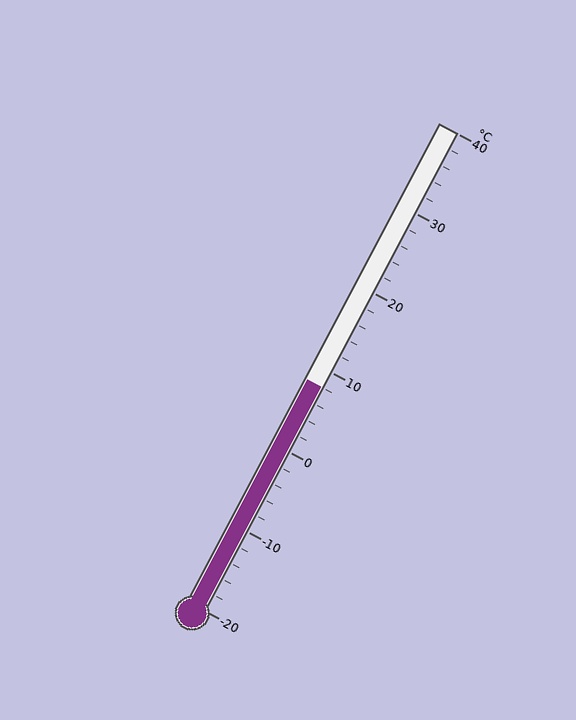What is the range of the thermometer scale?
The thermometer scale ranges from -20°C to 40°C.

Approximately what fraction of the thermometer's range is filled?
The thermometer is filled to approximately 45% of its range.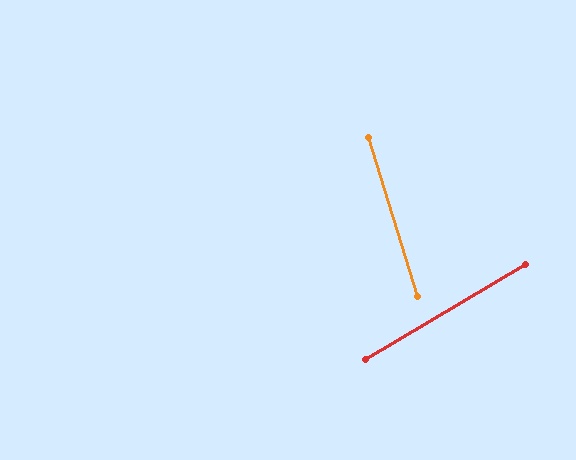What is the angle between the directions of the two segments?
Approximately 76 degrees.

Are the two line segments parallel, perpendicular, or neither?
Neither parallel nor perpendicular — they differ by about 76°.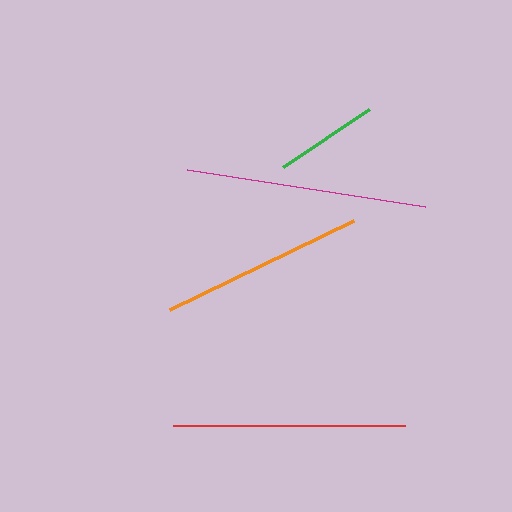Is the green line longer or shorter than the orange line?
The orange line is longer than the green line.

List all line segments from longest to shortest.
From longest to shortest: magenta, red, orange, green.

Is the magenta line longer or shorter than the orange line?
The magenta line is longer than the orange line.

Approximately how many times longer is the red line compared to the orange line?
The red line is approximately 1.1 times the length of the orange line.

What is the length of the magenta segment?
The magenta segment is approximately 241 pixels long.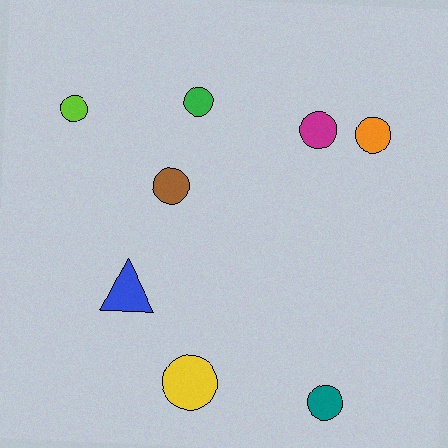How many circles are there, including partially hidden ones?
There are 7 circles.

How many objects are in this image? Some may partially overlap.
There are 8 objects.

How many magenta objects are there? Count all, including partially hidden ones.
There is 1 magenta object.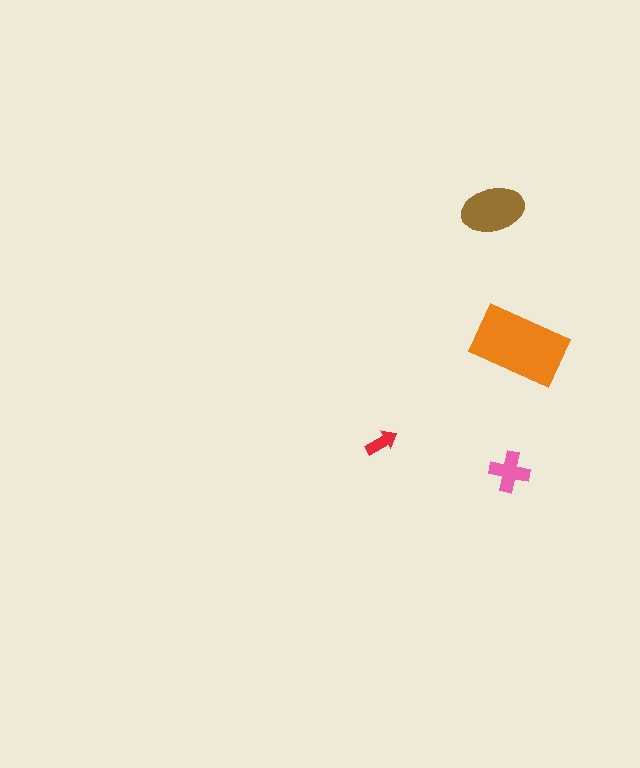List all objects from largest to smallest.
The orange rectangle, the brown ellipse, the pink cross, the red arrow.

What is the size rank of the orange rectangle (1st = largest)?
1st.